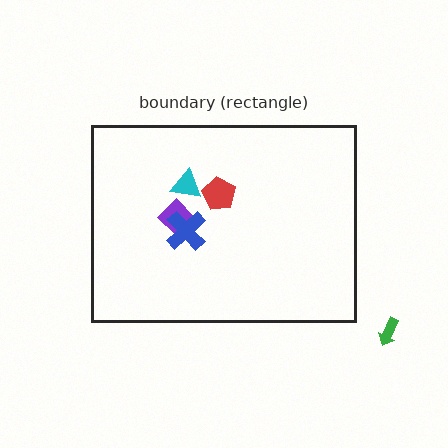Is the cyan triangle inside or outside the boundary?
Inside.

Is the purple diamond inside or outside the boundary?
Inside.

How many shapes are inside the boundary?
4 inside, 1 outside.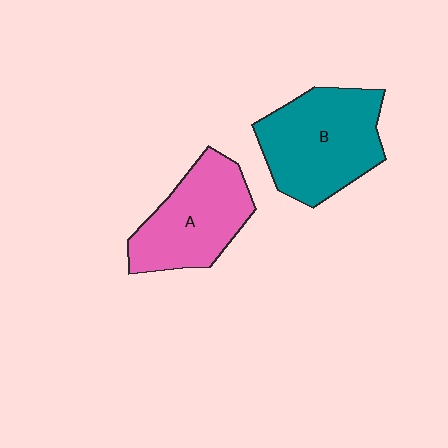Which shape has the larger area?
Shape B (teal).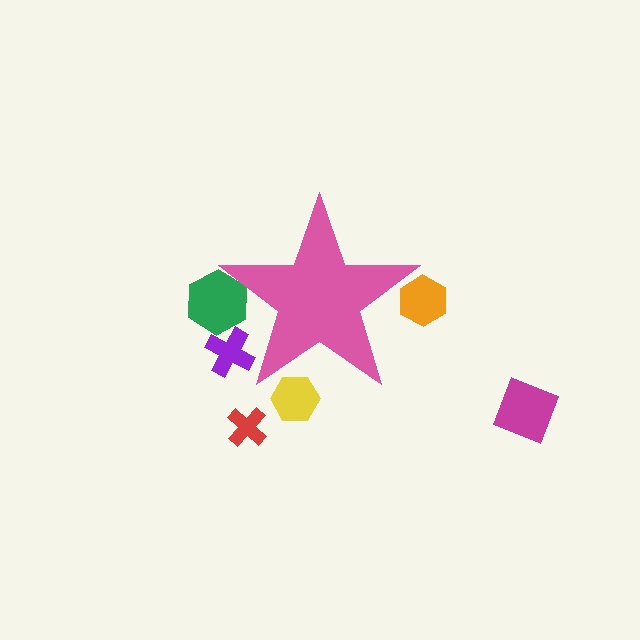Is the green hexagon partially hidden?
Yes, the green hexagon is partially hidden behind the pink star.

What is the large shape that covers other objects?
A pink star.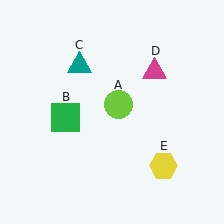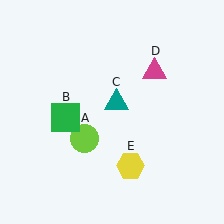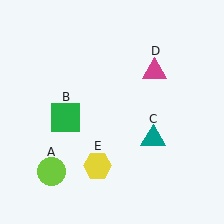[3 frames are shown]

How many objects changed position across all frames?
3 objects changed position: lime circle (object A), teal triangle (object C), yellow hexagon (object E).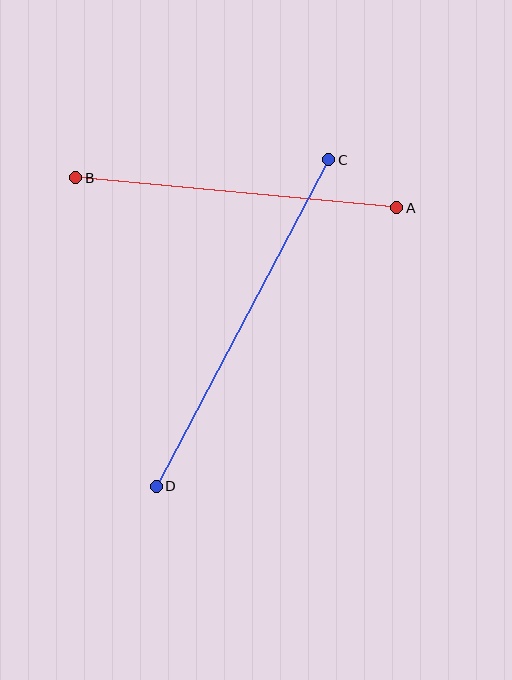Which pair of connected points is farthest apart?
Points C and D are farthest apart.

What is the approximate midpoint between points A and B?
The midpoint is at approximately (236, 193) pixels.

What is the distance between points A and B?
The distance is approximately 323 pixels.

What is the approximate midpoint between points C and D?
The midpoint is at approximately (243, 323) pixels.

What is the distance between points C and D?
The distance is approximately 370 pixels.